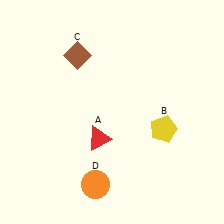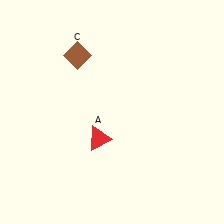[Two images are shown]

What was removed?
The yellow pentagon (B), the orange circle (D) were removed in Image 2.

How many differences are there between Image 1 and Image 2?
There are 2 differences between the two images.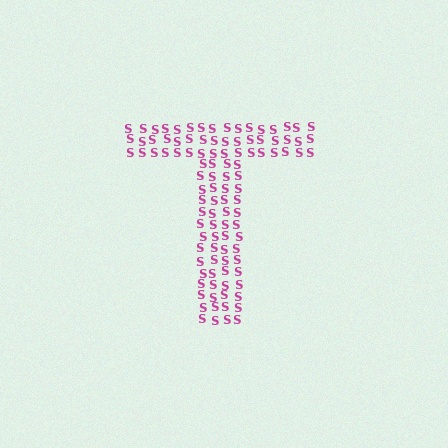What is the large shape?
The large shape is the letter T.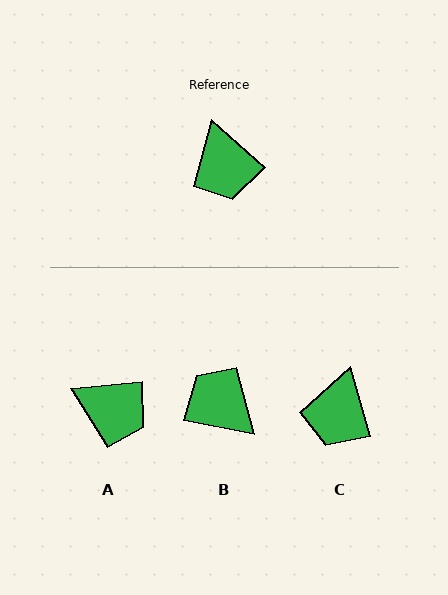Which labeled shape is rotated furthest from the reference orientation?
B, about 150 degrees away.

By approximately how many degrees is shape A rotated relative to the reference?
Approximately 47 degrees counter-clockwise.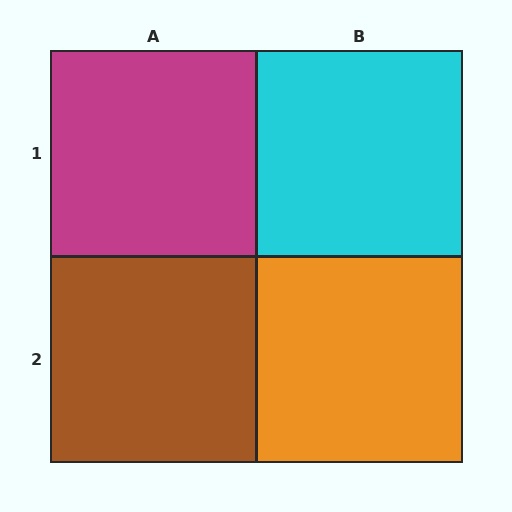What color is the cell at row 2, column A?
Brown.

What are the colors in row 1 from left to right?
Magenta, cyan.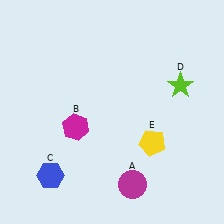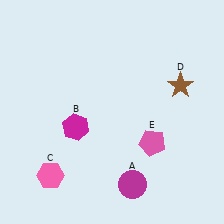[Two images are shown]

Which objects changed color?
C changed from blue to pink. D changed from lime to brown. E changed from yellow to pink.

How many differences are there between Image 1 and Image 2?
There are 3 differences between the two images.